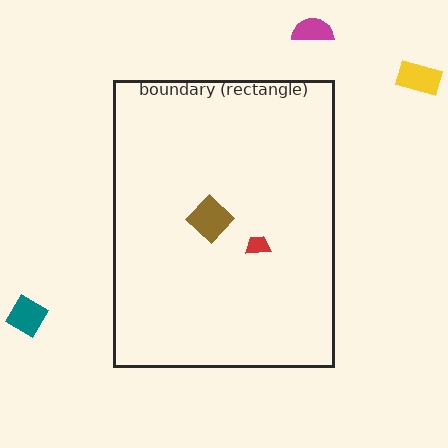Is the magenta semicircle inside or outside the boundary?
Outside.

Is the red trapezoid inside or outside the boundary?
Inside.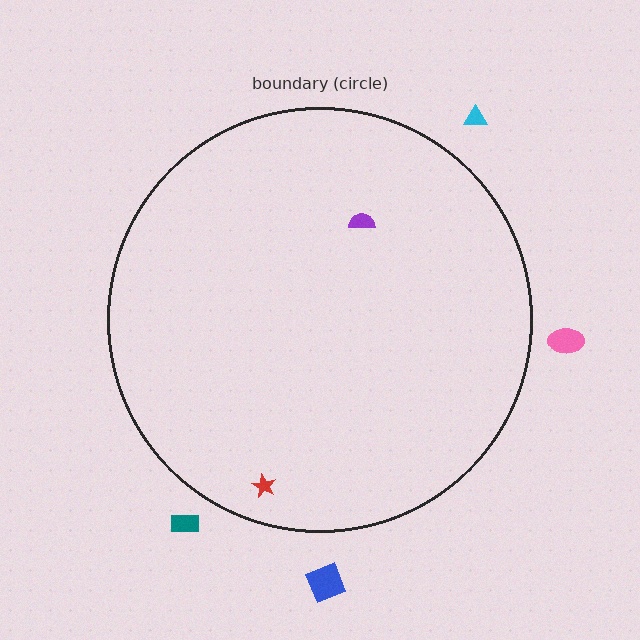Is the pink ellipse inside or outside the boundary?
Outside.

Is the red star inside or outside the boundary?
Inside.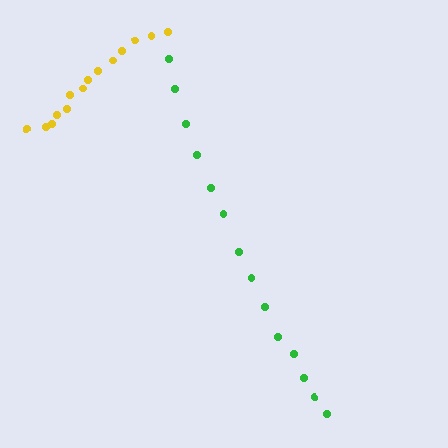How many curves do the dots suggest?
There are 2 distinct paths.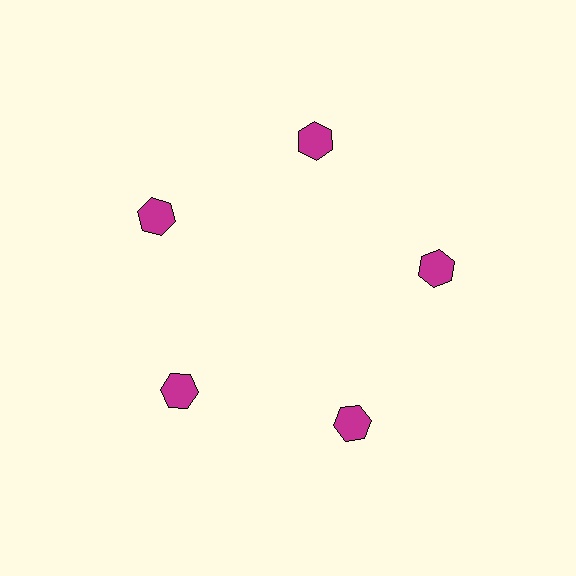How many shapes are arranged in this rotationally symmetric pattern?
There are 5 shapes, arranged in 5 groups of 1.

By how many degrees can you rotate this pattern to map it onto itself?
The pattern maps onto itself every 72 degrees of rotation.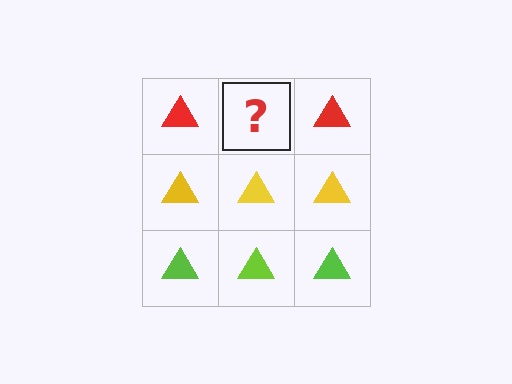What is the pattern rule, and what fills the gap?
The rule is that each row has a consistent color. The gap should be filled with a red triangle.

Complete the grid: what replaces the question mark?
The question mark should be replaced with a red triangle.